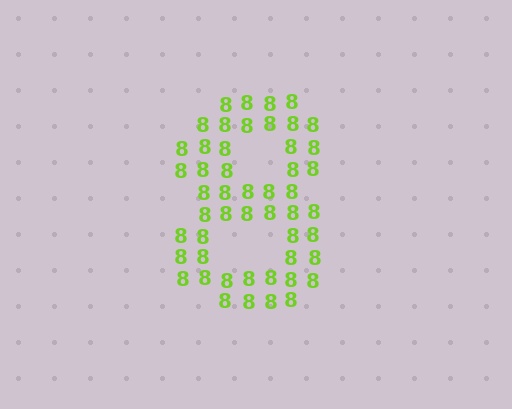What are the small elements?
The small elements are digit 8's.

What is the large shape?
The large shape is the digit 8.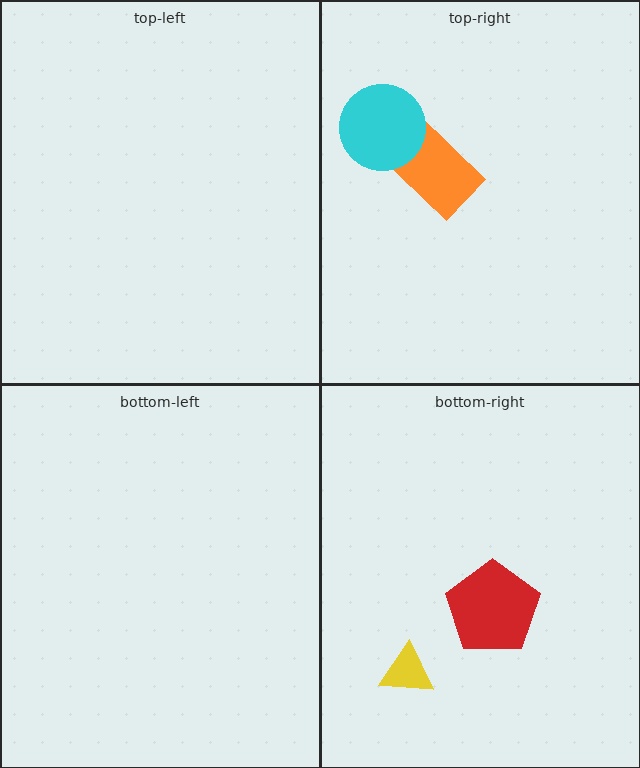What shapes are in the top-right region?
The orange rectangle, the cyan circle.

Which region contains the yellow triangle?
The bottom-right region.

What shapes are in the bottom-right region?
The red pentagon, the yellow triangle.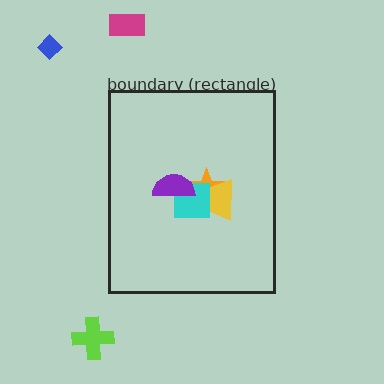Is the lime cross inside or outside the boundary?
Outside.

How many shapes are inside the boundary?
4 inside, 3 outside.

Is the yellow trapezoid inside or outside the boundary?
Inside.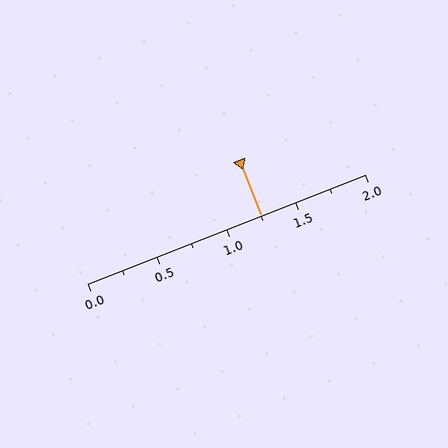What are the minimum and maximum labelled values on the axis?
The axis runs from 0.0 to 2.0.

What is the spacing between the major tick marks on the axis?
The major ticks are spaced 0.5 apart.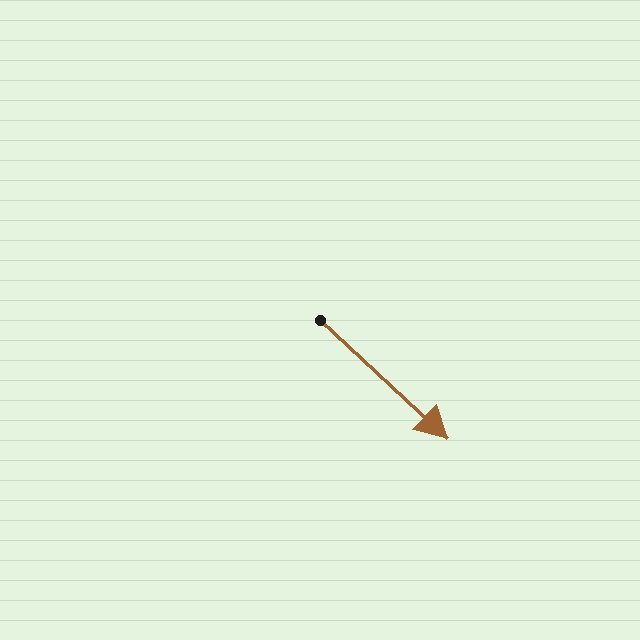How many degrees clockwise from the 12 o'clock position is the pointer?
Approximately 133 degrees.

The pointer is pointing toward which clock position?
Roughly 4 o'clock.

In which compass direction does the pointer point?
Southeast.